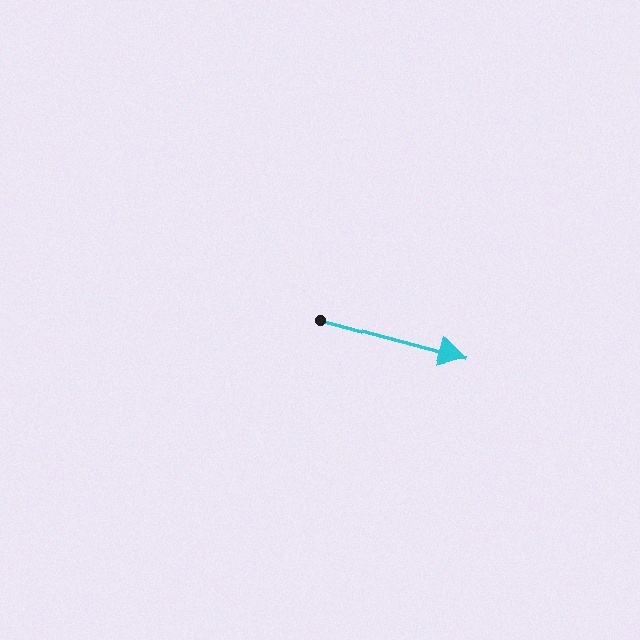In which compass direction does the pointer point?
East.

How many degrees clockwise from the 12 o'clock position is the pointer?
Approximately 105 degrees.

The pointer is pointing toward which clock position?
Roughly 4 o'clock.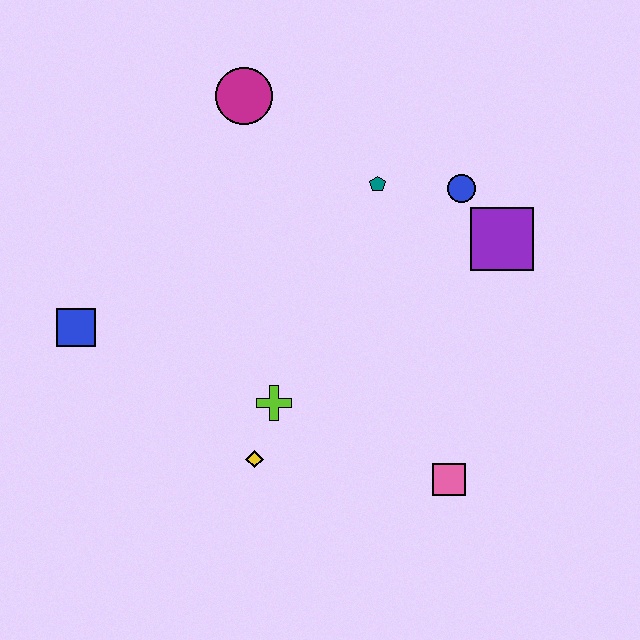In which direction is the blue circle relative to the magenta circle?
The blue circle is to the right of the magenta circle.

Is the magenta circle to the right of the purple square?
No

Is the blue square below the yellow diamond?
No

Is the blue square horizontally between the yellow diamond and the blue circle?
No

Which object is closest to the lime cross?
The yellow diamond is closest to the lime cross.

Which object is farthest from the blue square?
The purple square is farthest from the blue square.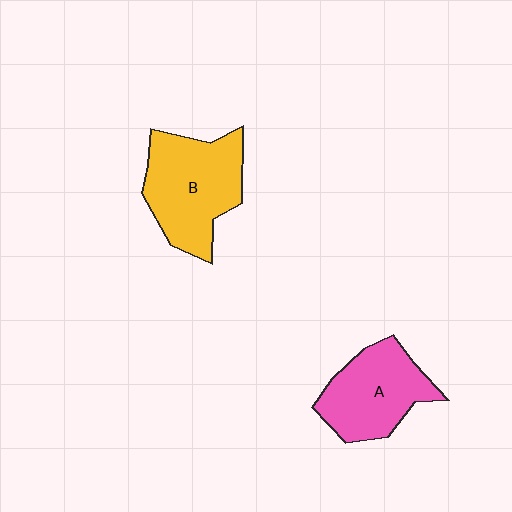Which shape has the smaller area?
Shape A (pink).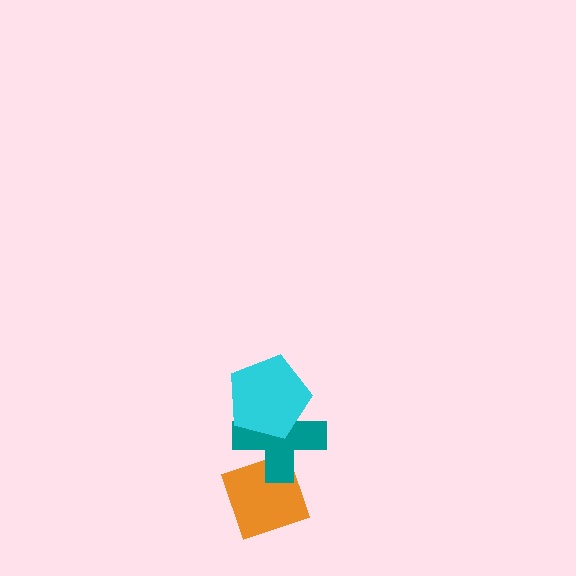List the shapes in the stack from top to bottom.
From top to bottom: the cyan pentagon, the teal cross, the orange diamond.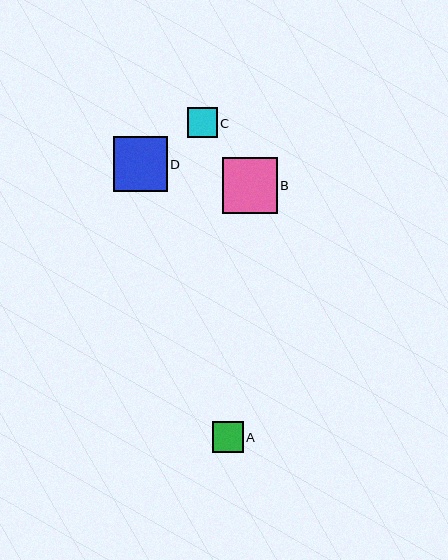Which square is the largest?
Square B is the largest with a size of approximately 55 pixels.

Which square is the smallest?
Square C is the smallest with a size of approximately 30 pixels.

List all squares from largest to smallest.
From largest to smallest: B, D, A, C.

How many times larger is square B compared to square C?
Square B is approximately 1.9 times the size of square C.